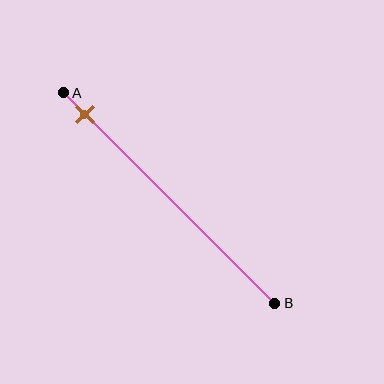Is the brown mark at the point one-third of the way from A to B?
No, the mark is at about 10% from A, not at the 33% one-third point.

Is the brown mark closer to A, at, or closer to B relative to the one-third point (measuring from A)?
The brown mark is closer to point A than the one-third point of segment AB.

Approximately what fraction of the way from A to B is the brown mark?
The brown mark is approximately 10% of the way from A to B.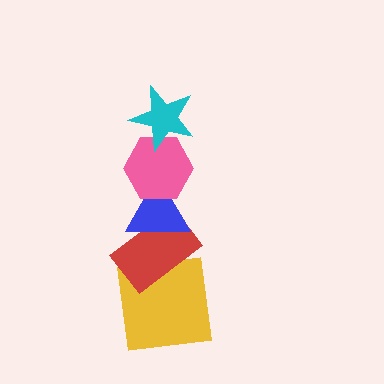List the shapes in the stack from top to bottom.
From top to bottom: the cyan star, the pink hexagon, the blue triangle, the red rectangle, the yellow square.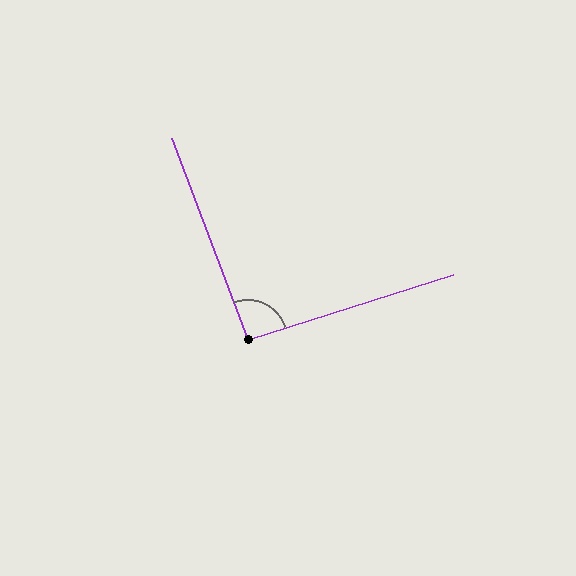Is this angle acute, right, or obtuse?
It is approximately a right angle.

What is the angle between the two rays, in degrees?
Approximately 93 degrees.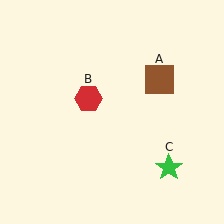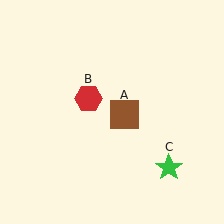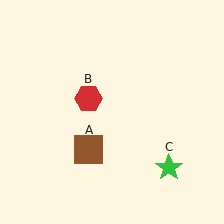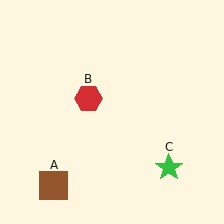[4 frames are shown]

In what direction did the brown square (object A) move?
The brown square (object A) moved down and to the left.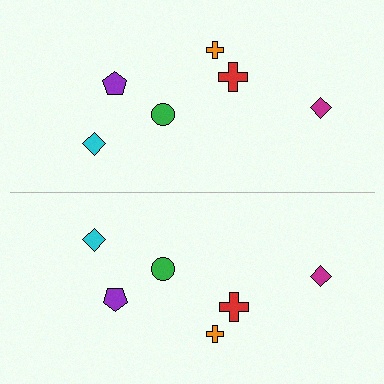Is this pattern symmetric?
Yes, this pattern has bilateral (reflection) symmetry.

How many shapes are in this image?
There are 12 shapes in this image.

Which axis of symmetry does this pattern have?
The pattern has a horizontal axis of symmetry running through the center of the image.